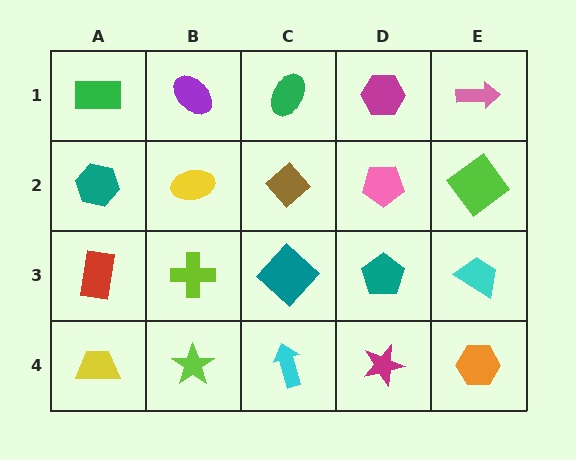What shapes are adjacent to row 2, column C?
A green ellipse (row 1, column C), a teal diamond (row 3, column C), a yellow ellipse (row 2, column B), a pink pentagon (row 2, column D).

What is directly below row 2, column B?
A lime cross.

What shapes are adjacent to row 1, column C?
A brown diamond (row 2, column C), a purple ellipse (row 1, column B), a magenta hexagon (row 1, column D).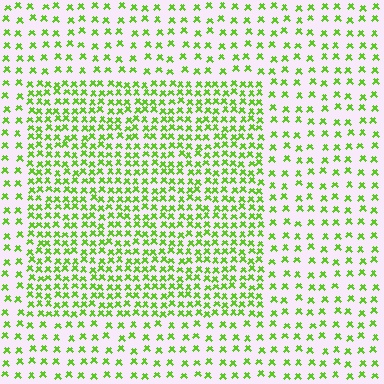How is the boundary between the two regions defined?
The boundary is defined by a change in element density (approximately 2.1x ratio). All elements are the same color, size, and shape.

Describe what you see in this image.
The image contains small lime elements arranged at two different densities. A rectangle-shaped region is visible where the elements are more densely packed than the surrounding area.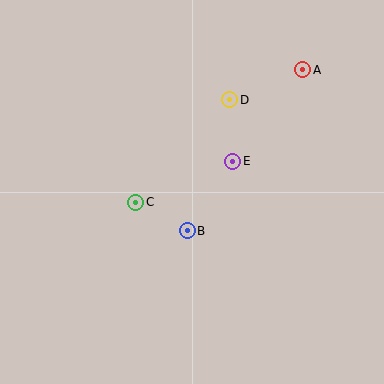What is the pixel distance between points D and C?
The distance between D and C is 139 pixels.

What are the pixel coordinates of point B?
Point B is at (187, 231).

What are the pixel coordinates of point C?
Point C is at (136, 202).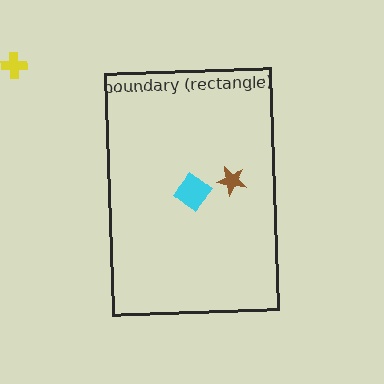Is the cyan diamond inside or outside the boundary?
Inside.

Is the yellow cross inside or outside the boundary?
Outside.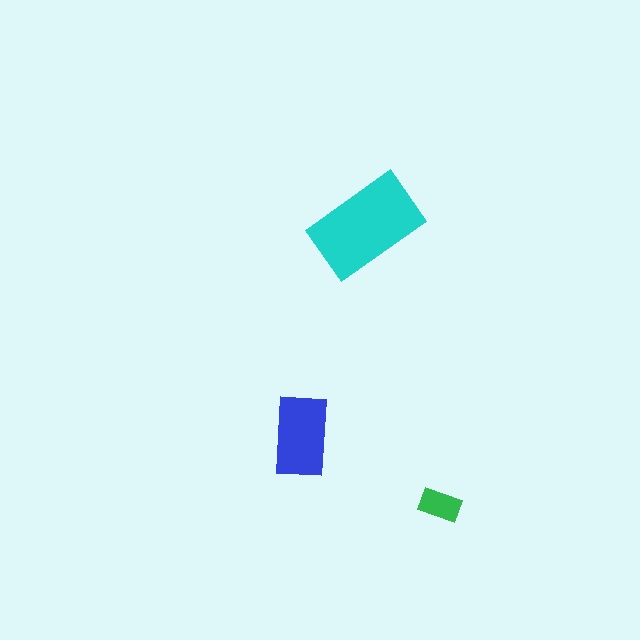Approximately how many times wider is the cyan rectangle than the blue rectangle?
About 1.5 times wider.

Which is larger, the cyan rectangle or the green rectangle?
The cyan one.